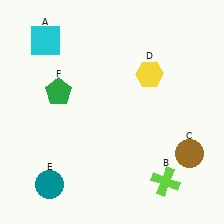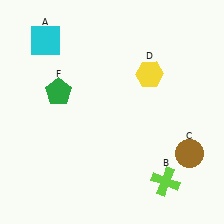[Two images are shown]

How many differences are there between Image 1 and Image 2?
There is 1 difference between the two images.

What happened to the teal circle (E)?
The teal circle (E) was removed in Image 2. It was in the bottom-left area of Image 1.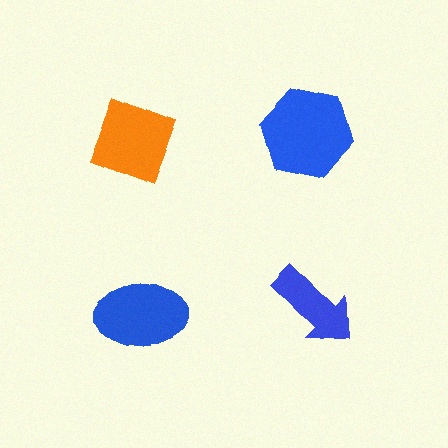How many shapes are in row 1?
2 shapes.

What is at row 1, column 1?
An orange diamond.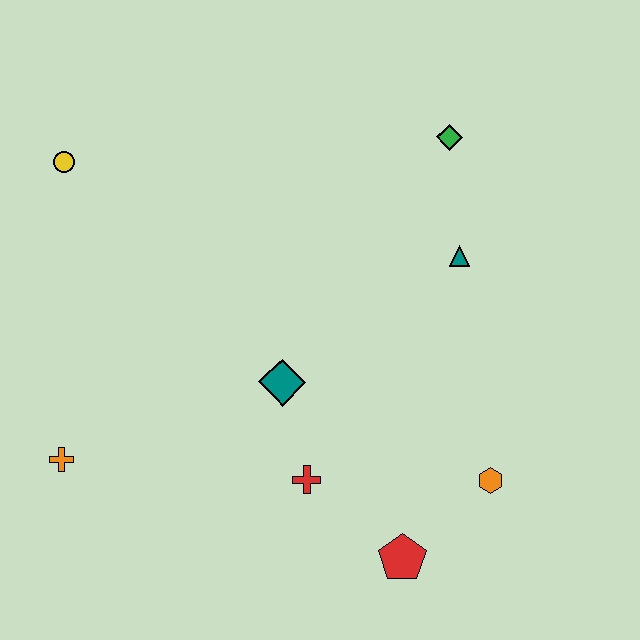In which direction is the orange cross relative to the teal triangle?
The orange cross is to the left of the teal triangle.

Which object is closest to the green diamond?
The teal triangle is closest to the green diamond.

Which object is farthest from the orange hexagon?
The yellow circle is farthest from the orange hexagon.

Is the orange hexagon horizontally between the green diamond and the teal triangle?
No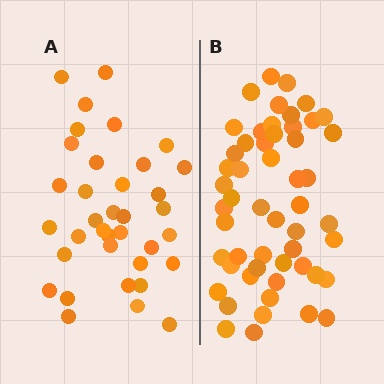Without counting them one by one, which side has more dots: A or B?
Region B (the right region) has more dots.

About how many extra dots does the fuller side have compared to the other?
Region B has approximately 15 more dots than region A.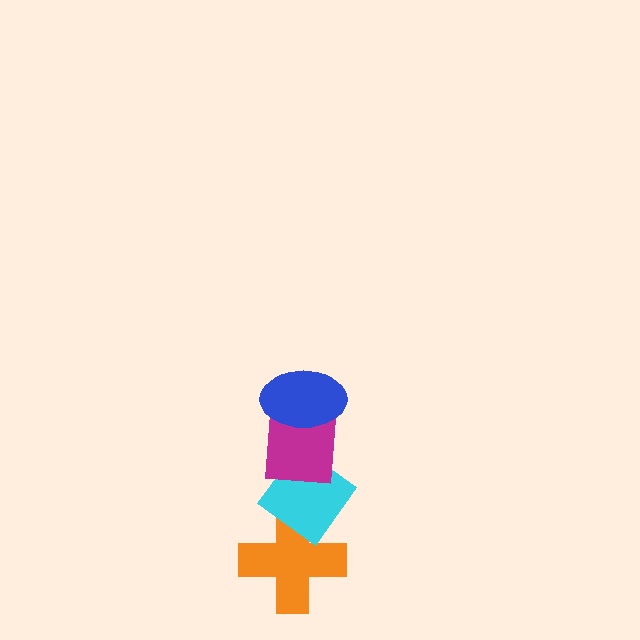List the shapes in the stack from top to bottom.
From top to bottom: the blue ellipse, the magenta square, the cyan diamond, the orange cross.